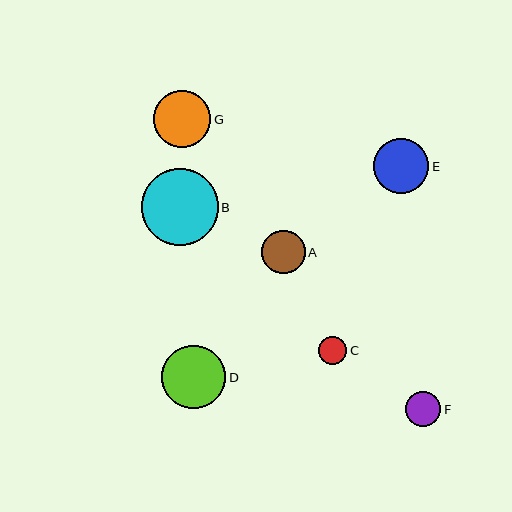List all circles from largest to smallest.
From largest to smallest: B, D, G, E, A, F, C.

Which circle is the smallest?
Circle C is the smallest with a size of approximately 29 pixels.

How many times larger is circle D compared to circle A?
Circle D is approximately 1.5 times the size of circle A.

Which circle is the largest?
Circle B is the largest with a size of approximately 77 pixels.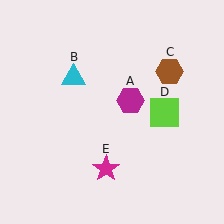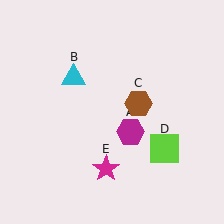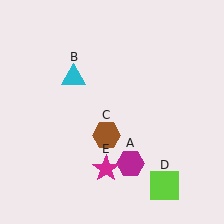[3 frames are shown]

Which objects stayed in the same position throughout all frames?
Cyan triangle (object B) and magenta star (object E) remained stationary.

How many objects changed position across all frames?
3 objects changed position: magenta hexagon (object A), brown hexagon (object C), lime square (object D).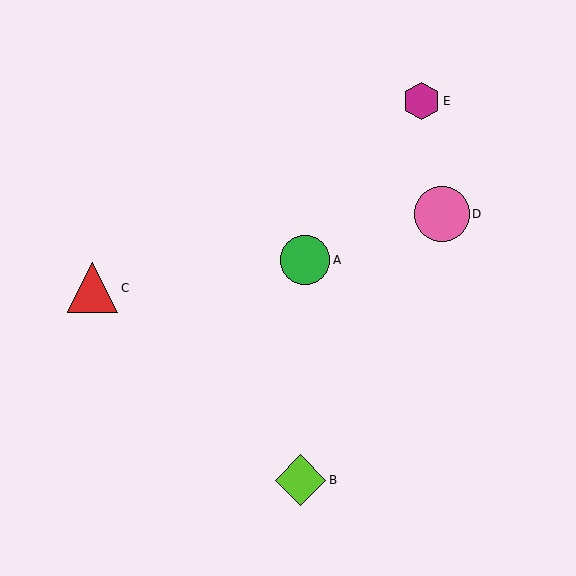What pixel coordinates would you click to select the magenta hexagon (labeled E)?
Click at (422, 101) to select the magenta hexagon E.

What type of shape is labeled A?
Shape A is a green circle.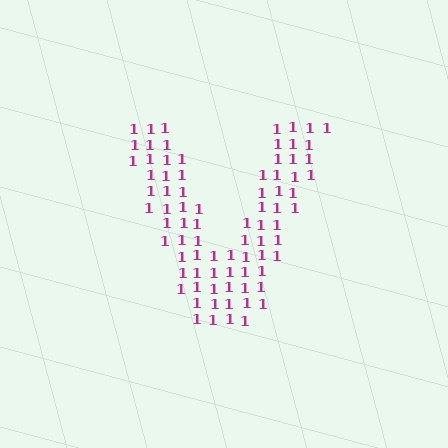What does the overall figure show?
The overall figure shows the letter V.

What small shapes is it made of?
It is made of small digit 1's.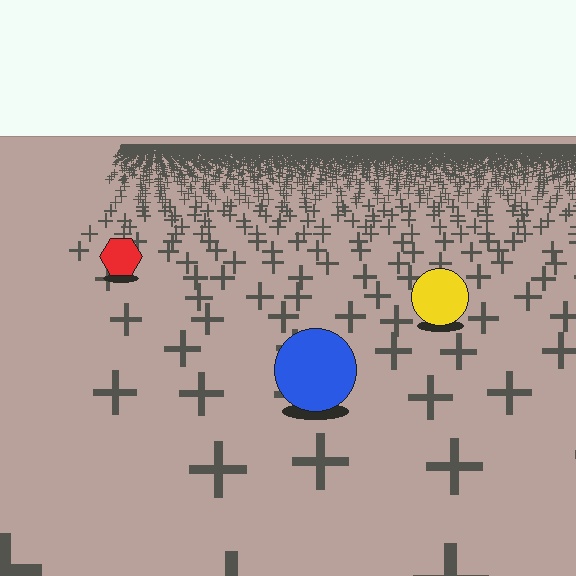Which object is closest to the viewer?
The blue circle is closest. The texture marks near it are larger and more spread out.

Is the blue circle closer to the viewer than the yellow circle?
Yes. The blue circle is closer — you can tell from the texture gradient: the ground texture is coarser near it.